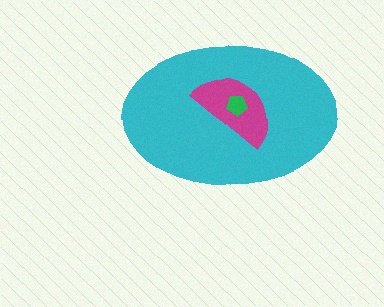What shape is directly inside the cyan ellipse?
The magenta semicircle.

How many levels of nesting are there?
3.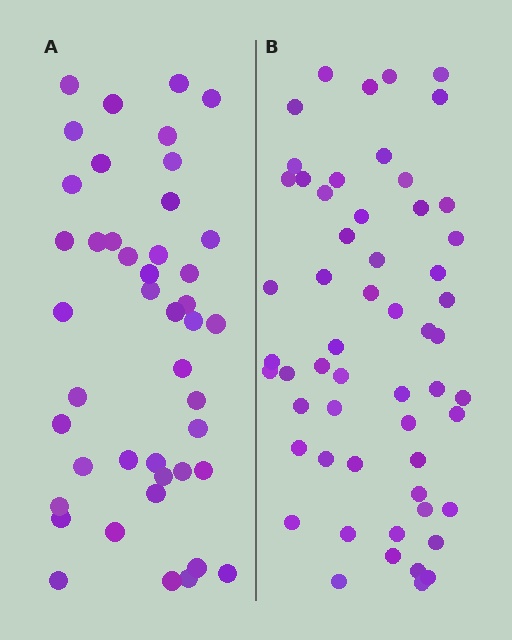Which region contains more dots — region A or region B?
Region B (the right region) has more dots.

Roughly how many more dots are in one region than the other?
Region B has roughly 12 or so more dots than region A.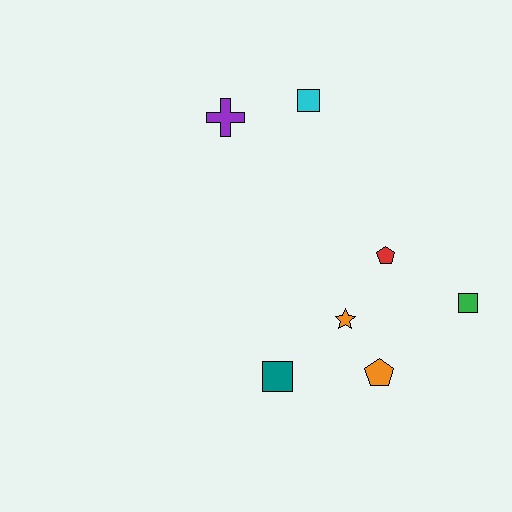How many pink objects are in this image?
There are no pink objects.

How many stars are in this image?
There is 1 star.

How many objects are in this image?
There are 7 objects.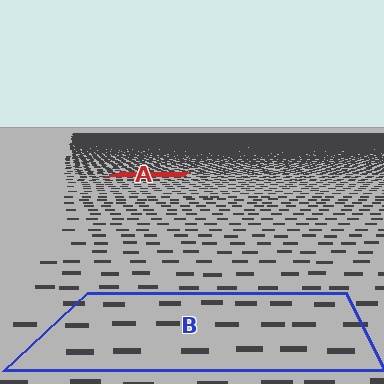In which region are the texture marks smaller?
The texture marks are smaller in region A, because it is farther away.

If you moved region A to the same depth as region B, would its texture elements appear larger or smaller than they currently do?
They would appear larger. At a closer depth, the same texture elements are projected at a bigger on-screen size.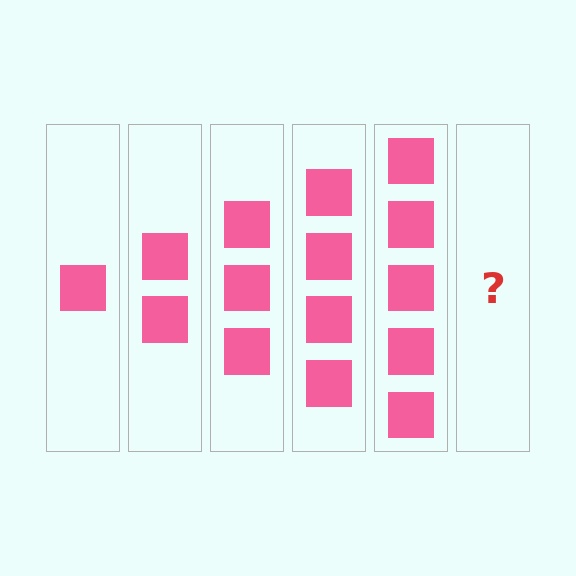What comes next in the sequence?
The next element should be 6 squares.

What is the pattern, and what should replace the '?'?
The pattern is that each step adds one more square. The '?' should be 6 squares.